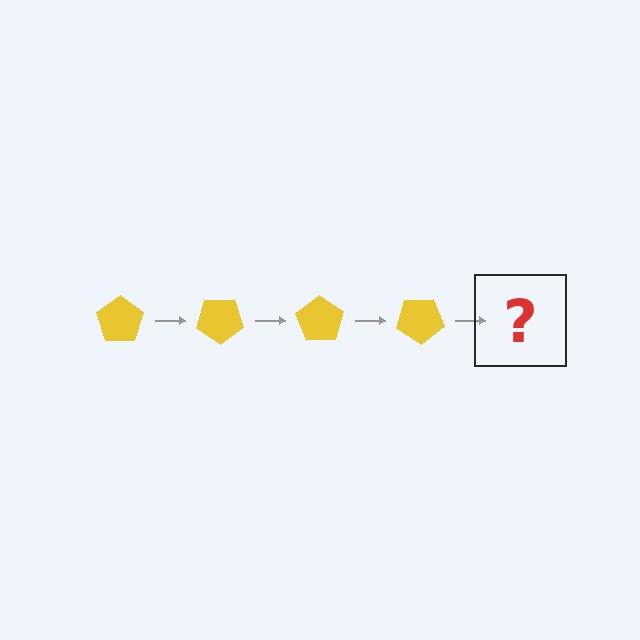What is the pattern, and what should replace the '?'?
The pattern is that the pentagon rotates 35 degrees each step. The '?' should be a yellow pentagon rotated 140 degrees.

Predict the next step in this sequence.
The next step is a yellow pentagon rotated 140 degrees.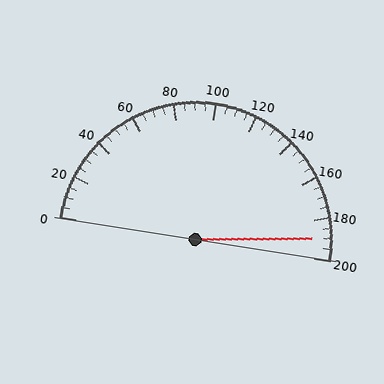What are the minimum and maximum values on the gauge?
The gauge ranges from 0 to 200.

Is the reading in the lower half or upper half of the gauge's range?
The reading is in the upper half of the range (0 to 200).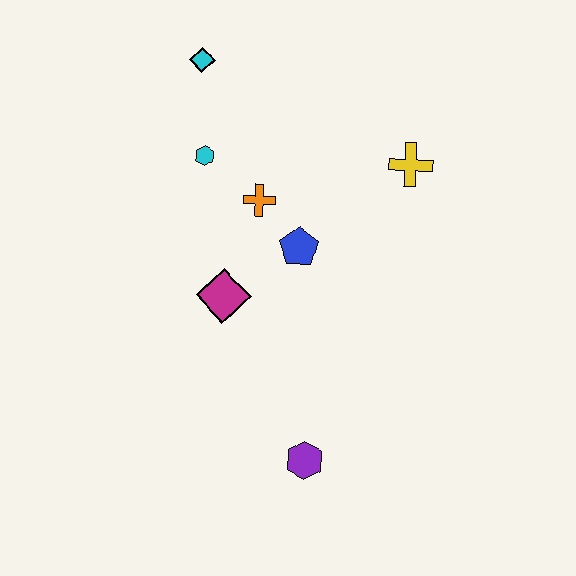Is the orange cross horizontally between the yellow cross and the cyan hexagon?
Yes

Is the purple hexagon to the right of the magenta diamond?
Yes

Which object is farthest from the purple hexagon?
The cyan diamond is farthest from the purple hexagon.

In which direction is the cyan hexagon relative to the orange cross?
The cyan hexagon is to the left of the orange cross.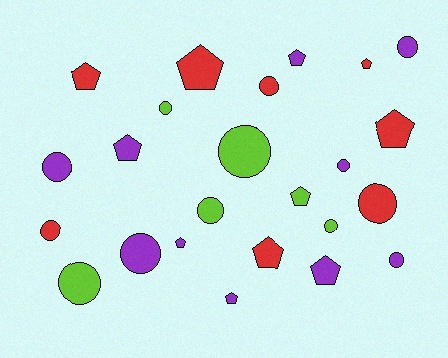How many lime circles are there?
There are 5 lime circles.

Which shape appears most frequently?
Circle, with 13 objects.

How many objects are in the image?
There are 24 objects.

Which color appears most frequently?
Purple, with 10 objects.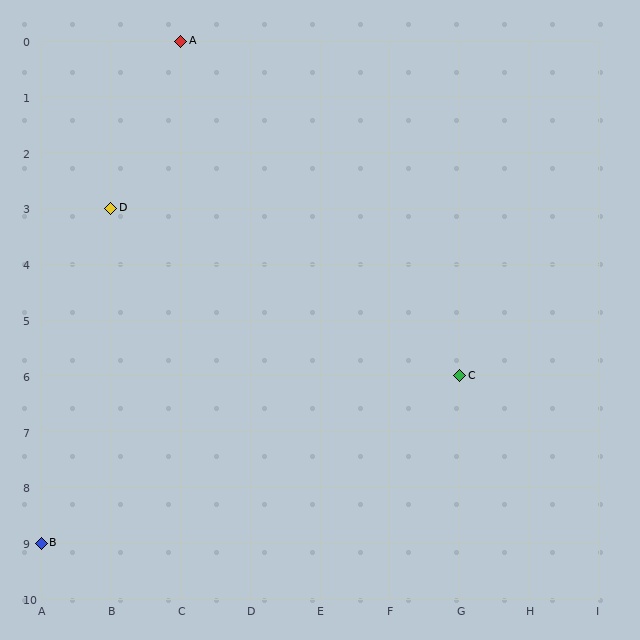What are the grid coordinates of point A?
Point A is at grid coordinates (C, 0).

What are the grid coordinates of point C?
Point C is at grid coordinates (G, 6).